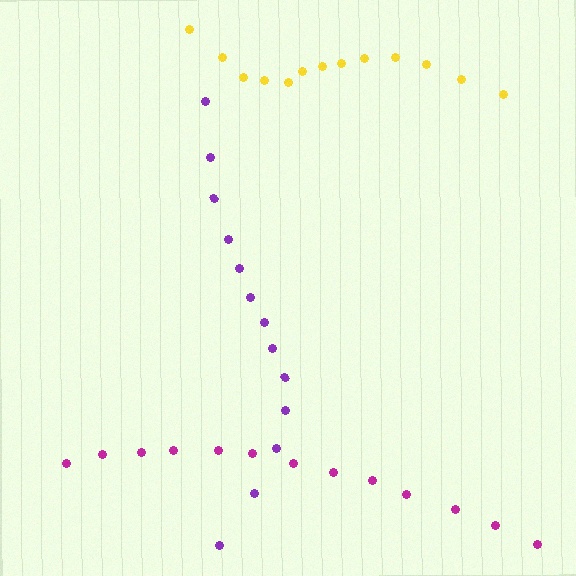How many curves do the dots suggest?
There are 3 distinct paths.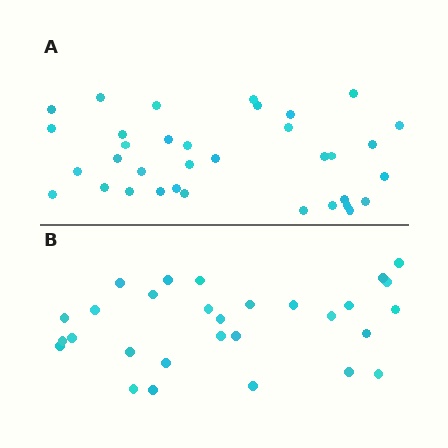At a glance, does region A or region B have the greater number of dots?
Region A (the top region) has more dots.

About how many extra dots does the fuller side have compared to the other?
Region A has about 6 more dots than region B.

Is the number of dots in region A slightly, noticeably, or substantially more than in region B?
Region A has only slightly more — the two regions are fairly close. The ratio is roughly 1.2 to 1.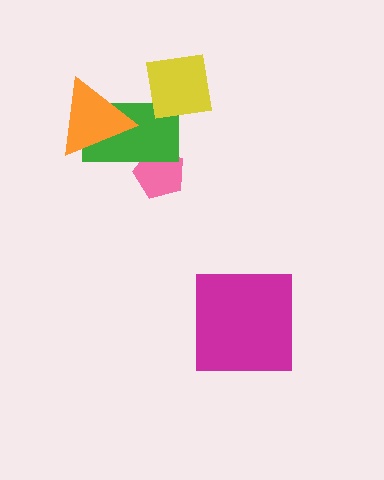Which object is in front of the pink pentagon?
The green rectangle is in front of the pink pentagon.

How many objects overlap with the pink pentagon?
1 object overlaps with the pink pentagon.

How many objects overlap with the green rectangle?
3 objects overlap with the green rectangle.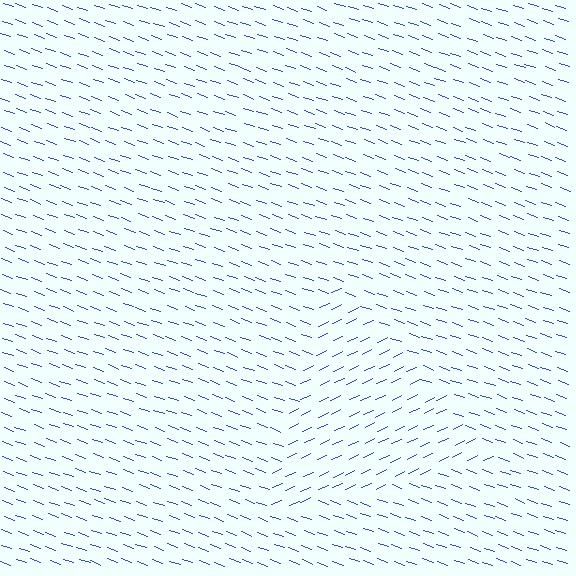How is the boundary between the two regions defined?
The boundary is defined purely by a change in line orientation (approximately 45 degrees difference). All lines are the same color and thickness.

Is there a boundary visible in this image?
Yes, there is a texture boundary formed by a change in line orientation.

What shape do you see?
I see a triangle.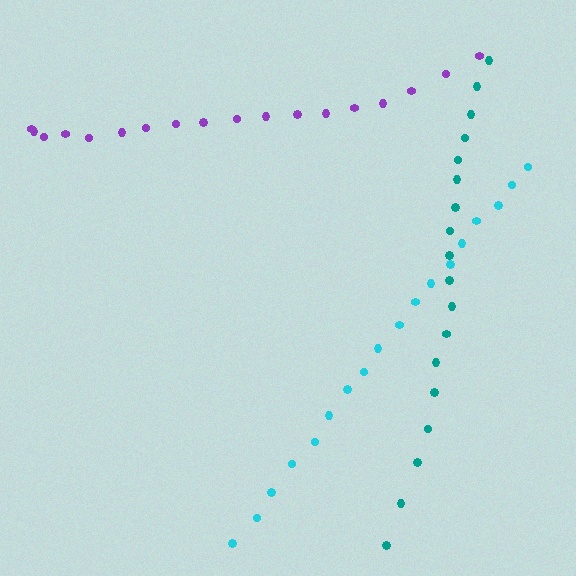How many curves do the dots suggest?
There are 3 distinct paths.